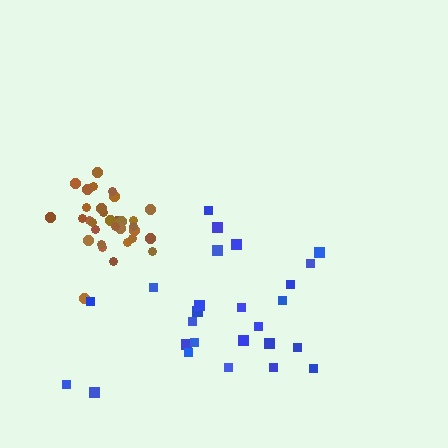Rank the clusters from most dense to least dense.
brown, blue.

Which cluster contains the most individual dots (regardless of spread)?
Brown (32).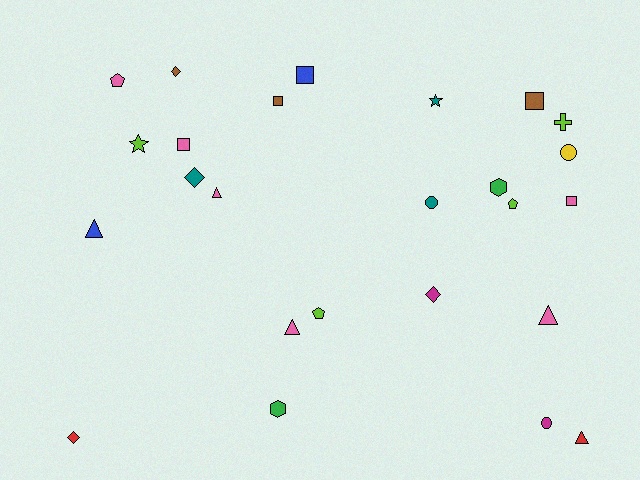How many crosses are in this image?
There is 1 cross.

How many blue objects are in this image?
There are 2 blue objects.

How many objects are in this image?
There are 25 objects.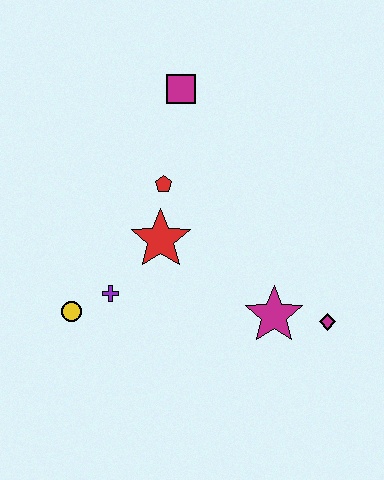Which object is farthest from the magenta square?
The magenta diamond is farthest from the magenta square.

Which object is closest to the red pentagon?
The red star is closest to the red pentagon.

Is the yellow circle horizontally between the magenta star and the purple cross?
No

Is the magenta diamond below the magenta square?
Yes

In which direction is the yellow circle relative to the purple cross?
The yellow circle is to the left of the purple cross.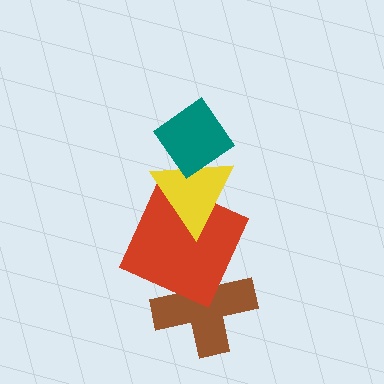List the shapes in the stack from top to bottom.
From top to bottom: the teal diamond, the yellow triangle, the red square, the brown cross.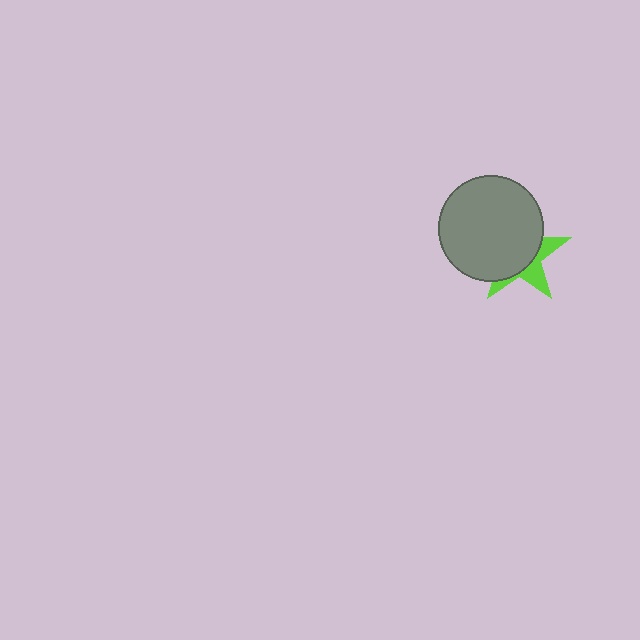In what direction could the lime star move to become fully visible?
The lime star could move toward the lower-right. That would shift it out from behind the gray circle entirely.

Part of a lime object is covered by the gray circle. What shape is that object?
It is a star.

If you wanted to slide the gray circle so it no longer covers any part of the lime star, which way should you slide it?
Slide it toward the upper-left — that is the most direct way to separate the two shapes.